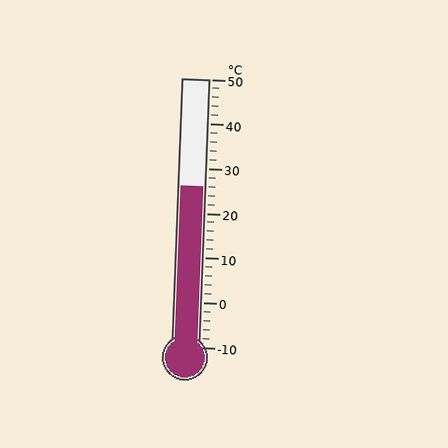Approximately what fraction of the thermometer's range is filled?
The thermometer is filled to approximately 60% of its range.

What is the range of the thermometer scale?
The thermometer scale ranges from -10°C to 50°C.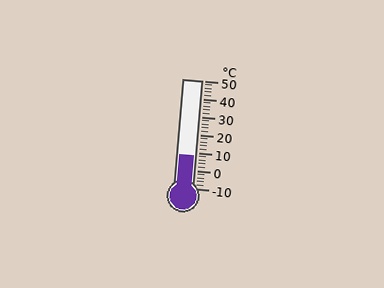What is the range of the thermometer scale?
The thermometer scale ranges from -10°C to 50°C.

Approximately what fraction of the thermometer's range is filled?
The thermometer is filled to approximately 30% of its range.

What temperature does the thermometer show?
The thermometer shows approximately 8°C.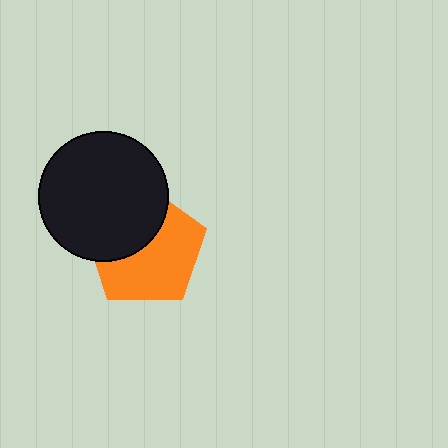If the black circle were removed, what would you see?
You would see the complete orange pentagon.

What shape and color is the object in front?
The object in front is a black circle.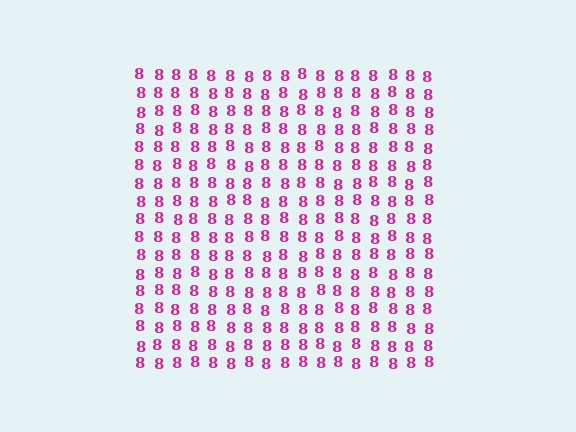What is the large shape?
The large shape is a square.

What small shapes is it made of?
It is made of small digit 8's.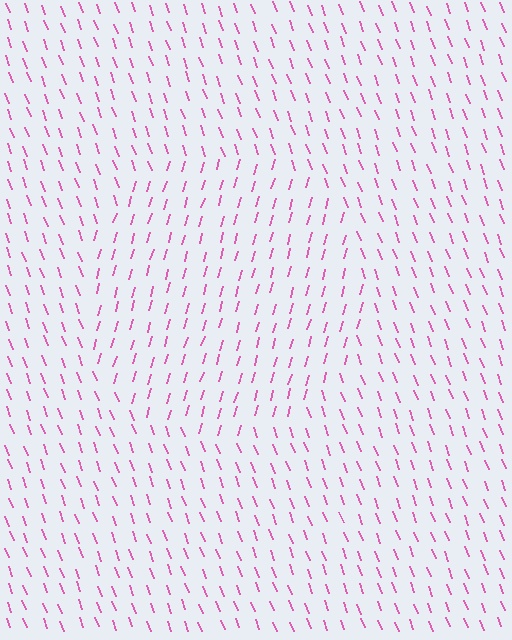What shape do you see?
I see a circle.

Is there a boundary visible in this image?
Yes, there is a texture boundary formed by a change in line orientation.